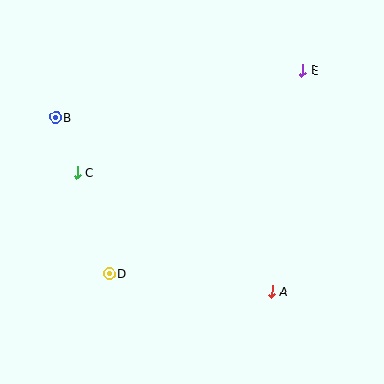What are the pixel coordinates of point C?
Point C is at (77, 172).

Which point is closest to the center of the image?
Point D at (109, 274) is closest to the center.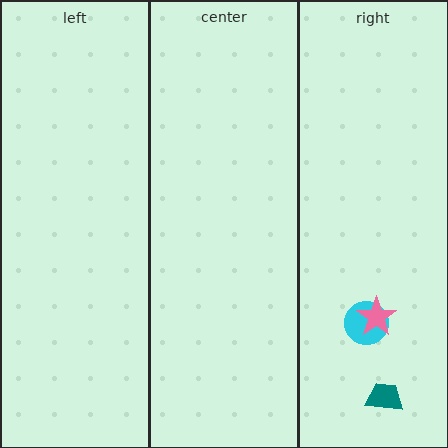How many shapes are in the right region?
3.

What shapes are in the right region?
The teal trapezoid, the cyan circle, the pink star.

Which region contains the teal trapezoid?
The right region.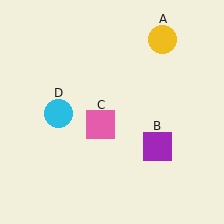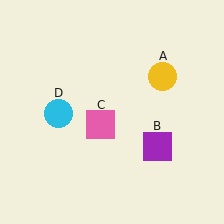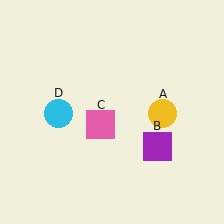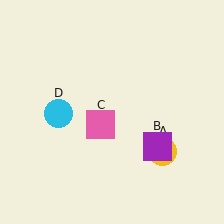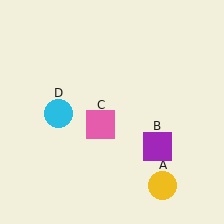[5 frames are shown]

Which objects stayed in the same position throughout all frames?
Purple square (object B) and pink square (object C) and cyan circle (object D) remained stationary.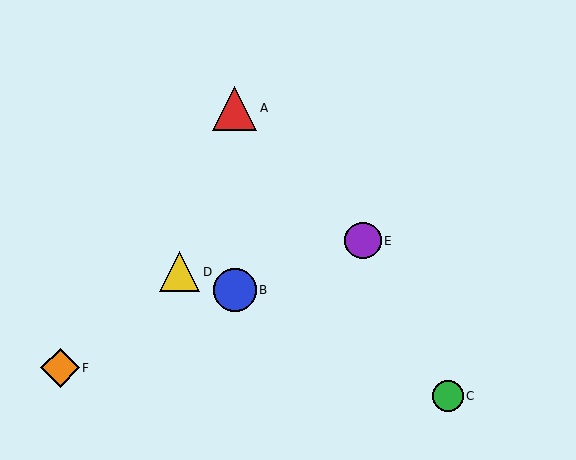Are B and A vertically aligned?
Yes, both are at x≈235.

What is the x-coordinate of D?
Object D is at x≈180.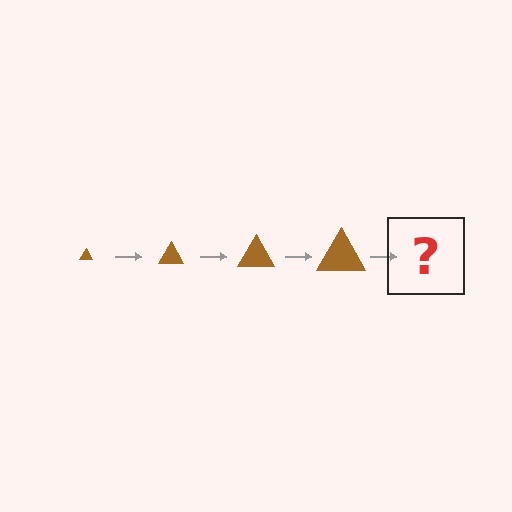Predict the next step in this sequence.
The next step is a brown triangle, larger than the previous one.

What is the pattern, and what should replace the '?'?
The pattern is that the triangle gets progressively larger each step. The '?' should be a brown triangle, larger than the previous one.